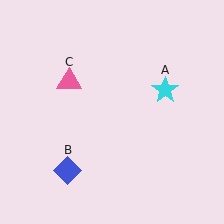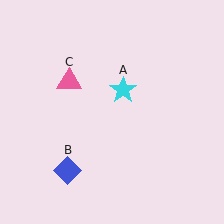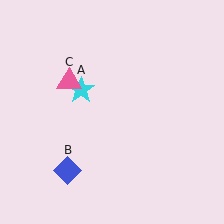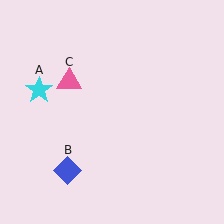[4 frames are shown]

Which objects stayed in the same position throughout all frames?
Blue diamond (object B) and pink triangle (object C) remained stationary.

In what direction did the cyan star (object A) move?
The cyan star (object A) moved left.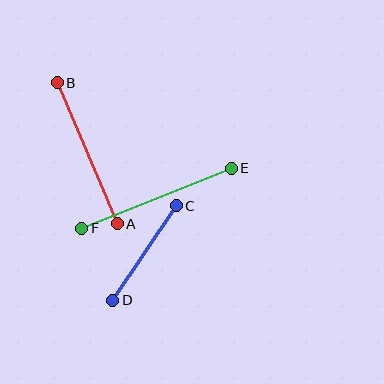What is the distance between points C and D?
The distance is approximately 114 pixels.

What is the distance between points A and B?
The distance is approximately 154 pixels.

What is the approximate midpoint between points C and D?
The midpoint is at approximately (144, 253) pixels.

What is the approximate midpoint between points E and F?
The midpoint is at approximately (156, 198) pixels.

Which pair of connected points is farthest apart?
Points E and F are farthest apart.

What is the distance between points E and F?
The distance is approximately 161 pixels.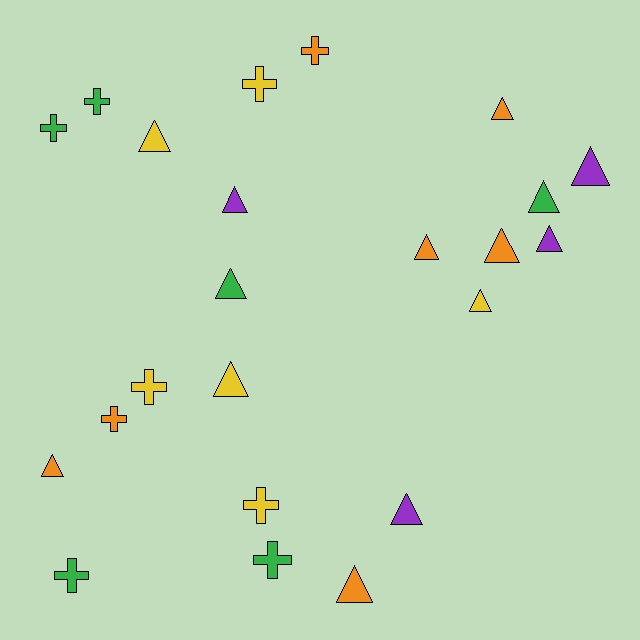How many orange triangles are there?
There are 5 orange triangles.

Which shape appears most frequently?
Triangle, with 14 objects.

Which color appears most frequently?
Orange, with 7 objects.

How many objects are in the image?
There are 23 objects.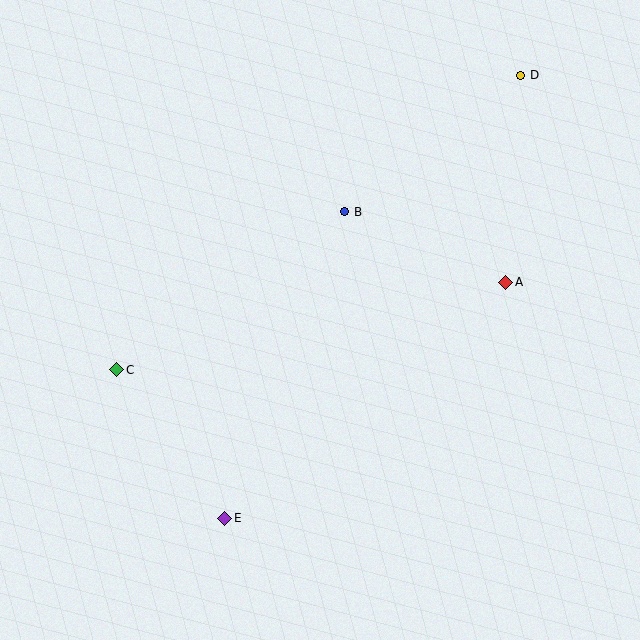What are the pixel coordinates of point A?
Point A is at (506, 282).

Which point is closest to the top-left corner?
Point C is closest to the top-left corner.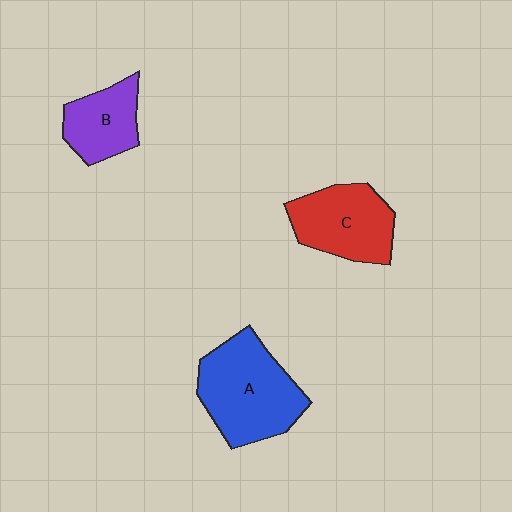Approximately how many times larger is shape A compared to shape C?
Approximately 1.3 times.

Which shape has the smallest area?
Shape B (purple).